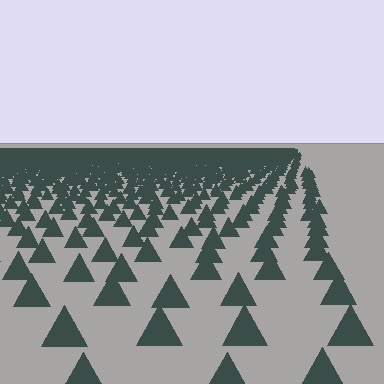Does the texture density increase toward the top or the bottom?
Density increases toward the top.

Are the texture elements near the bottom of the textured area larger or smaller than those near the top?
Larger. Near the bottom, elements are closer to the viewer and appear at a bigger on-screen size.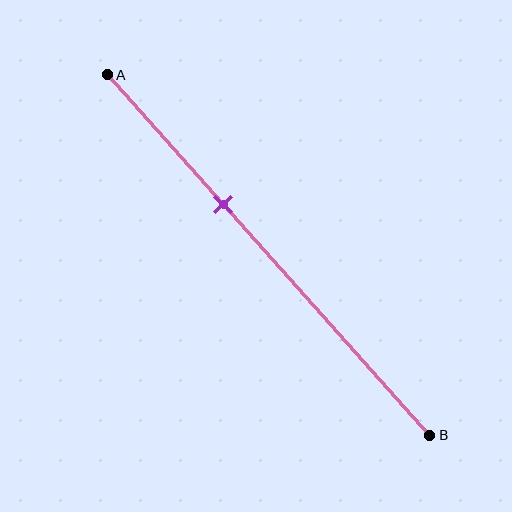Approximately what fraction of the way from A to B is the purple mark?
The purple mark is approximately 35% of the way from A to B.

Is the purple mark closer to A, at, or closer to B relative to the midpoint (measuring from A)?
The purple mark is closer to point A than the midpoint of segment AB.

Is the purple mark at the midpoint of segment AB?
No, the mark is at about 35% from A, not at the 50% midpoint.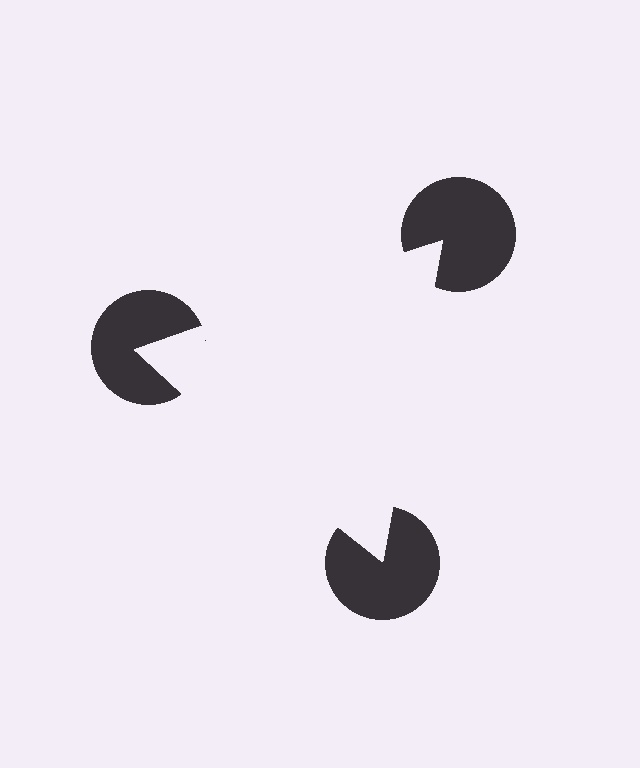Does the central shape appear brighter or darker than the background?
It typically appears slightly brighter than the background, even though no actual brightness change is drawn.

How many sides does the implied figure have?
3 sides.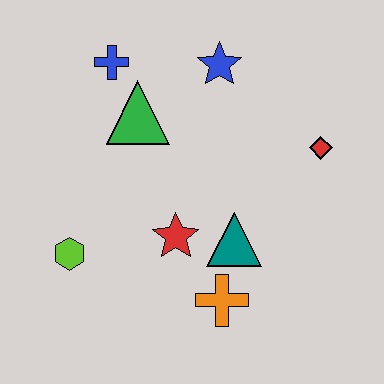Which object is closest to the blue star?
The green triangle is closest to the blue star.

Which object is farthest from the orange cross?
The blue cross is farthest from the orange cross.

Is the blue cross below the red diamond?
No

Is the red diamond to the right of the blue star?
Yes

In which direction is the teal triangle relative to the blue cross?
The teal triangle is below the blue cross.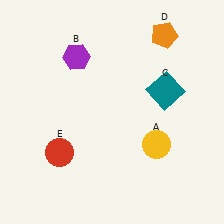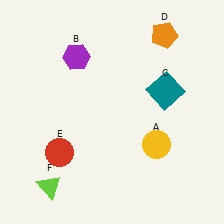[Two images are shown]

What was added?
A lime triangle (F) was added in Image 2.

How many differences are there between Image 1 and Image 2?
There is 1 difference between the two images.